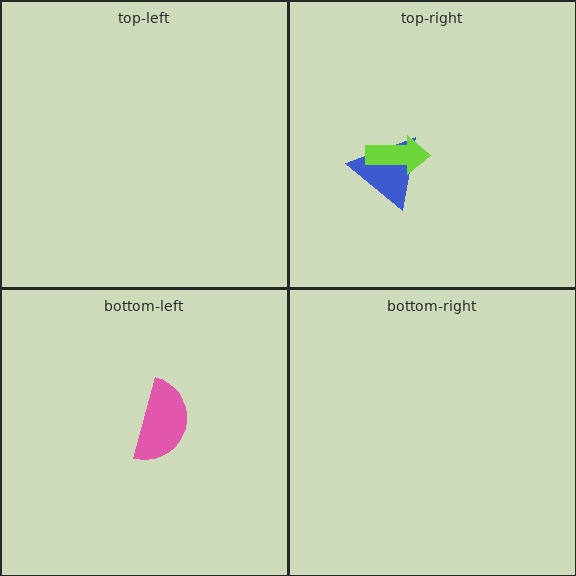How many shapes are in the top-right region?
2.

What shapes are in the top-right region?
The blue triangle, the lime arrow.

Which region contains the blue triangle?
The top-right region.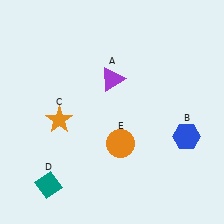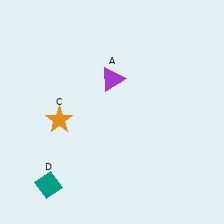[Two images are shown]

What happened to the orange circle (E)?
The orange circle (E) was removed in Image 2. It was in the bottom-right area of Image 1.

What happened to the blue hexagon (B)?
The blue hexagon (B) was removed in Image 2. It was in the bottom-right area of Image 1.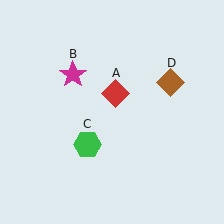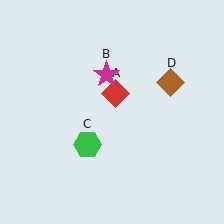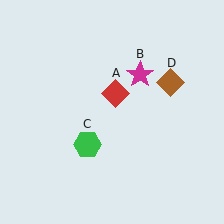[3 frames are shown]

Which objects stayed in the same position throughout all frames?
Red diamond (object A) and green hexagon (object C) and brown diamond (object D) remained stationary.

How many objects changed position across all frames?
1 object changed position: magenta star (object B).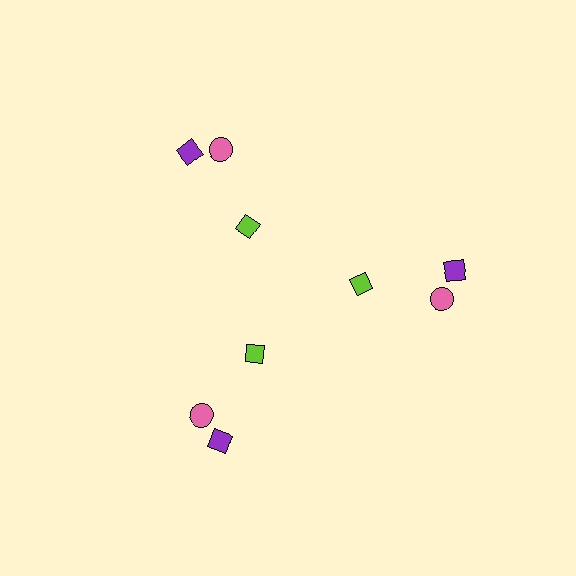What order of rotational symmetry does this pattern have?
This pattern has 3-fold rotational symmetry.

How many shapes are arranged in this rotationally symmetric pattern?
There are 9 shapes, arranged in 3 groups of 3.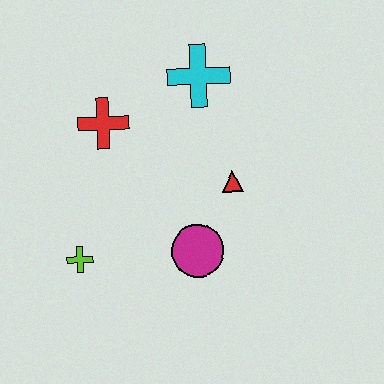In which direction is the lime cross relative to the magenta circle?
The lime cross is to the left of the magenta circle.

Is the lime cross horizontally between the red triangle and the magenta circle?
No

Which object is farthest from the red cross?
The magenta circle is farthest from the red cross.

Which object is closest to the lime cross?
The magenta circle is closest to the lime cross.